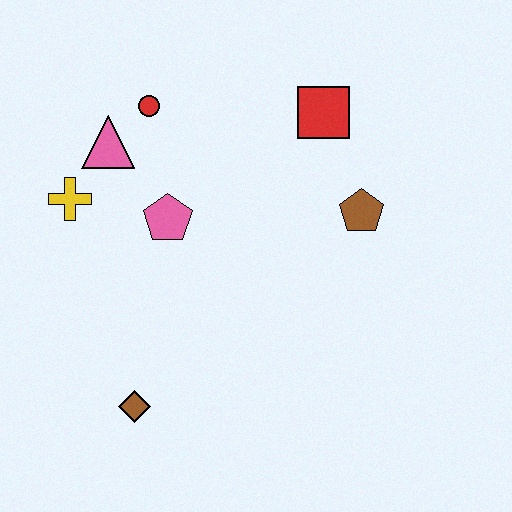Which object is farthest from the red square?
The brown diamond is farthest from the red square.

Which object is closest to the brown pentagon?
The red square is closest to the brown pentagon.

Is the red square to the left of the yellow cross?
No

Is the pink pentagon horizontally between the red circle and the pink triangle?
No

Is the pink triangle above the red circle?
No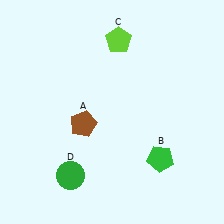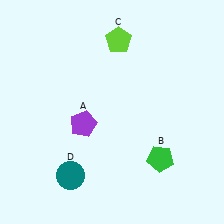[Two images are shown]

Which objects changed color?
A changed from brown to purple. D changed from green to teal.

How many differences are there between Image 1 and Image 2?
There are 2 differences between the two images.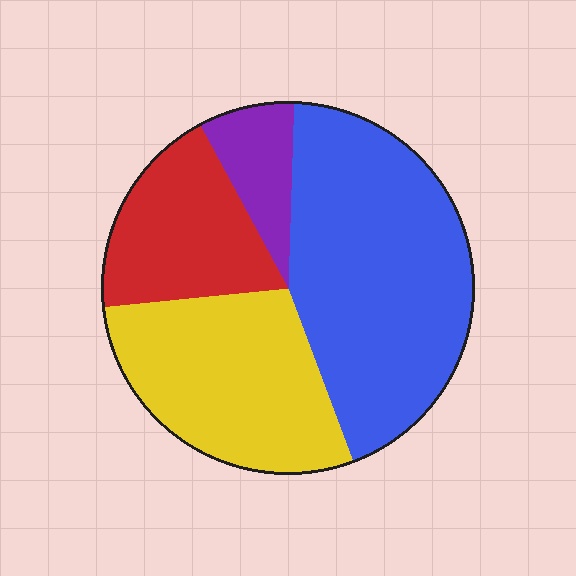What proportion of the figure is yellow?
Yellow covers 29% of the figure.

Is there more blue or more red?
Blue.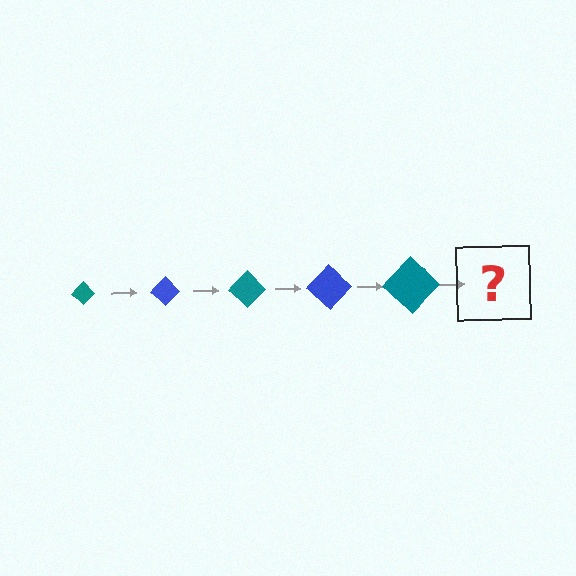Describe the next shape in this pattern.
It should be a blue diamond, larger than the previous one.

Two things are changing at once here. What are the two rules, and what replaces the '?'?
The two rules are that the diamond grows larger each step and the color cycles through teal and blue. The '?' should be a blue diamond, larger than the previous one.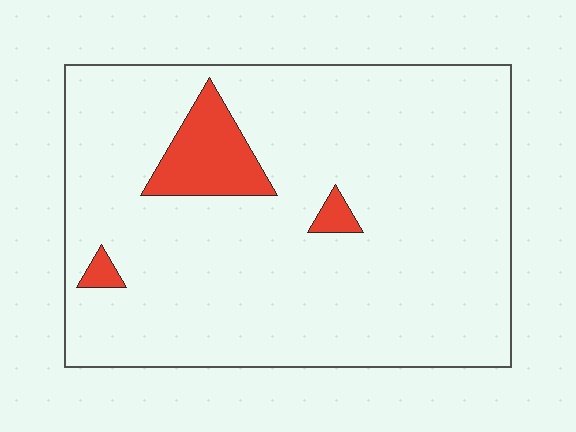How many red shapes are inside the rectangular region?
3.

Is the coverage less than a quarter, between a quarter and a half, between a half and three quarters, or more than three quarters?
Less than a quarter.